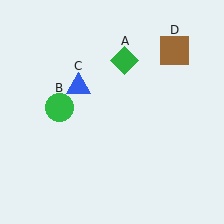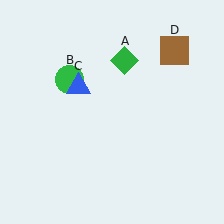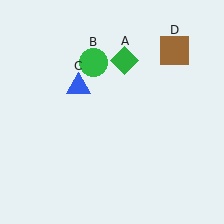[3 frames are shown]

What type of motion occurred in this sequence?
The green circle (object B) rotated clockwise around the center of the scene.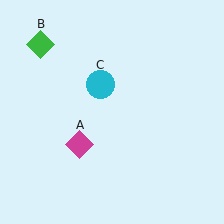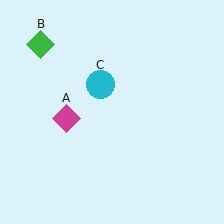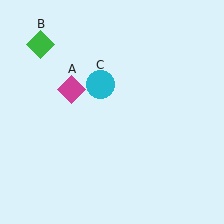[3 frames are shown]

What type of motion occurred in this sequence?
The magenta diamond (object A) rotated clockwise around the center of the scene.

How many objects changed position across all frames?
1 object changed position: magenta diamond (object A).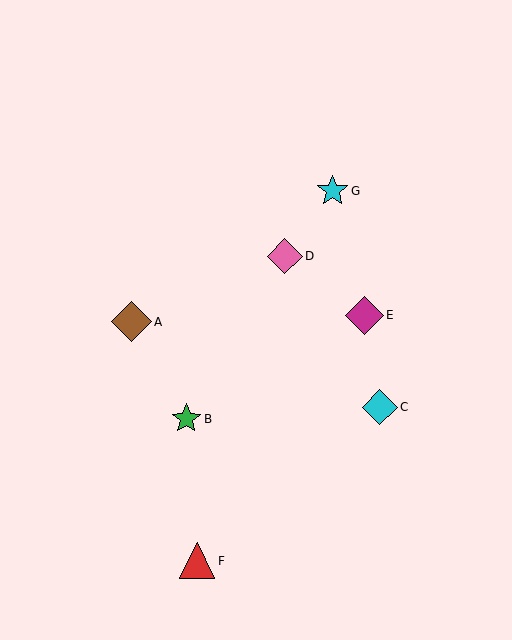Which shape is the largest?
The brown diamond (labeled A) is the largest.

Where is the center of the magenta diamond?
The center of the magenta diamond is at (364, 315).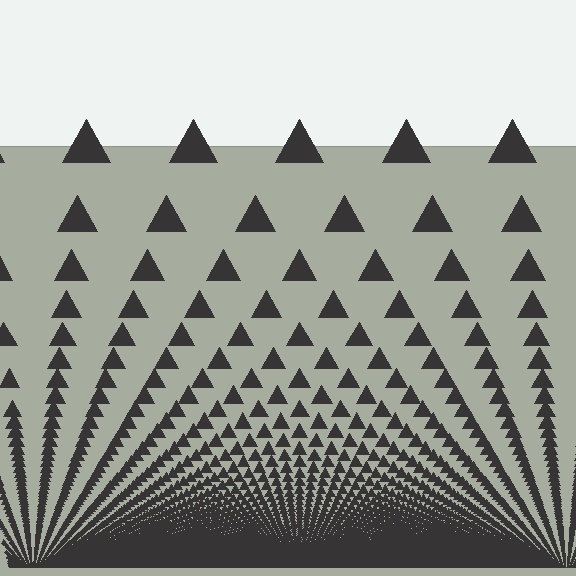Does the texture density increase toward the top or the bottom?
Density increases toward the bottom.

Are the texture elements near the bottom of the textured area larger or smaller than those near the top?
Smaller. The gradient is inverted — elements near the bottom are smaller and denser.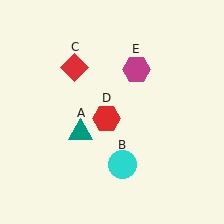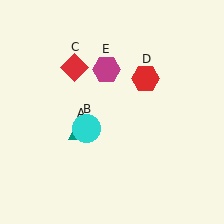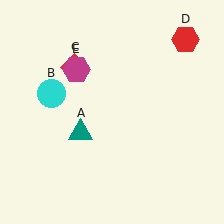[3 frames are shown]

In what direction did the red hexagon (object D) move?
The red hexagon (object D) moved up and to the right.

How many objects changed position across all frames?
3 objects changed position: cyan circle (object B), red hexagon (object D), magenta hexagon (object E).